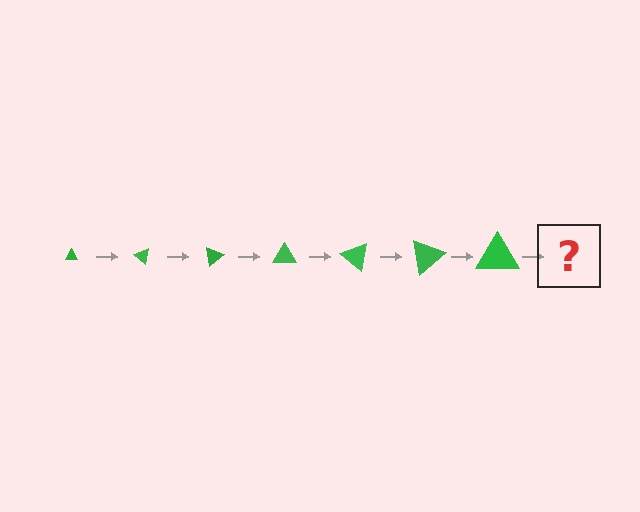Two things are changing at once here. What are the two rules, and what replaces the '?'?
The two rules are that the triangle grows larger each step and it rotates 40 degrees each step. The '?' should be a triangle, larger than the previous one and rotated 280 degrees from the start.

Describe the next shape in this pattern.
It should be a triangle, larger than the previous one and rotated 280 degrees from the start.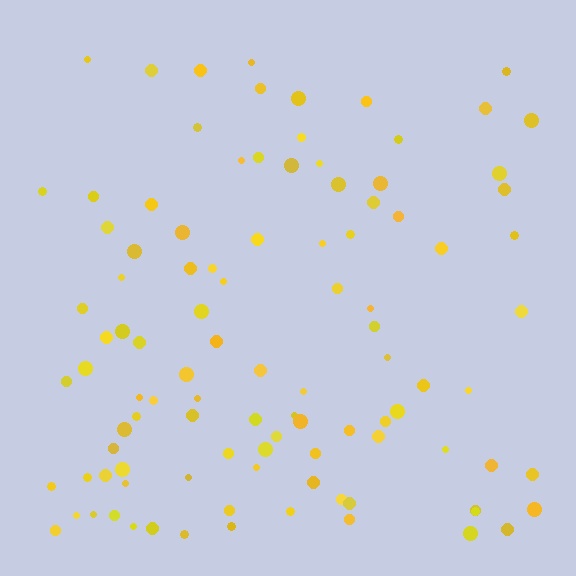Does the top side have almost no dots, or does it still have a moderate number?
Still a moderate number, just noticeably fewer than the bottom.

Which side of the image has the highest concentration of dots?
The bottom.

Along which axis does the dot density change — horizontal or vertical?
Vertical.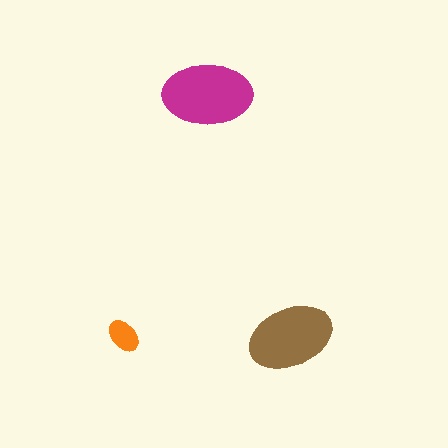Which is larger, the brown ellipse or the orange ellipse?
The brown one.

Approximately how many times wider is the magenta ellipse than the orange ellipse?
About 2.5 times wider.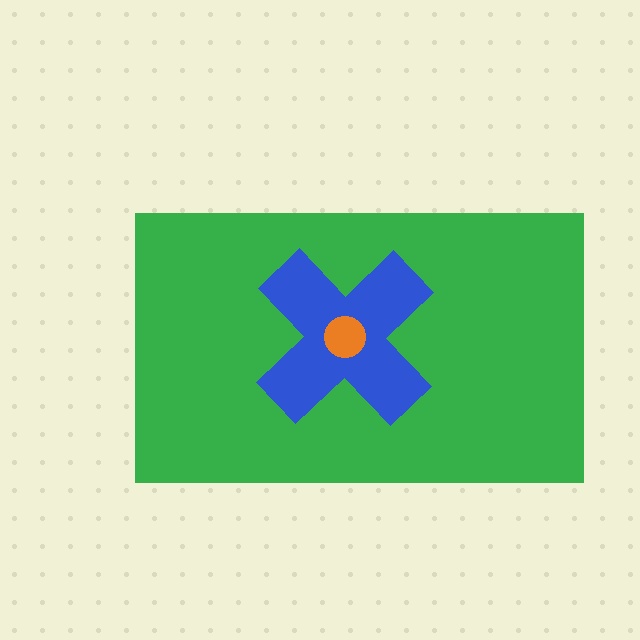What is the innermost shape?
The orange circle.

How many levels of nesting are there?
3.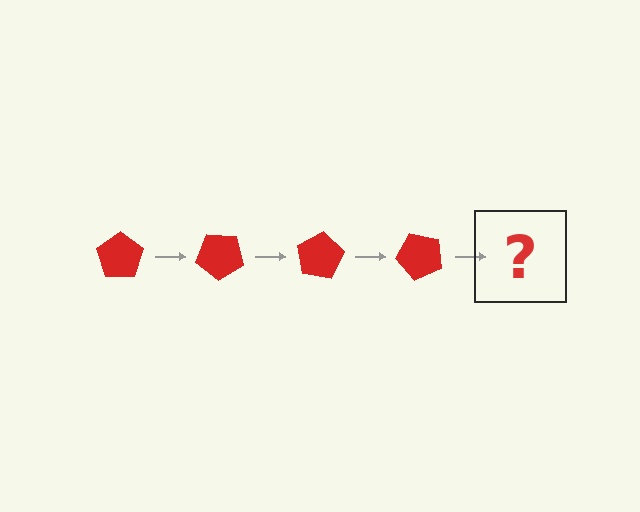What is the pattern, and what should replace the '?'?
The pattern is that the pentagon rotates 40 degrees each step. The '?' should be a red pentagon rotated 160 degrees.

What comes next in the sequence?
The next element should be a red pentagon rotated 160 degrees.